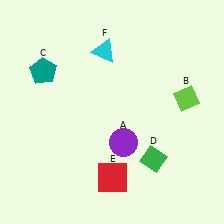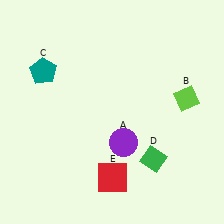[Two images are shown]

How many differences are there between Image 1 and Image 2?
There is 1 difference between the two images.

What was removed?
The cyan triangle (F) was removed in Image 2.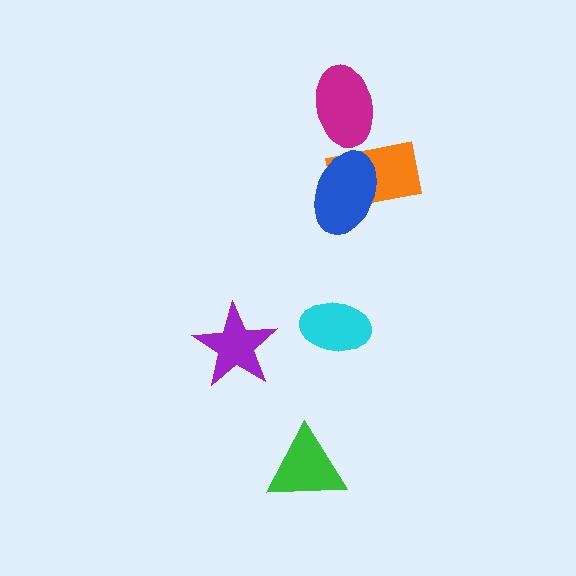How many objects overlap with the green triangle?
0 objects overlap with the green triangle.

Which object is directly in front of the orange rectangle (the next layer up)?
The blue ellipse is directly in front of the orange rectangle.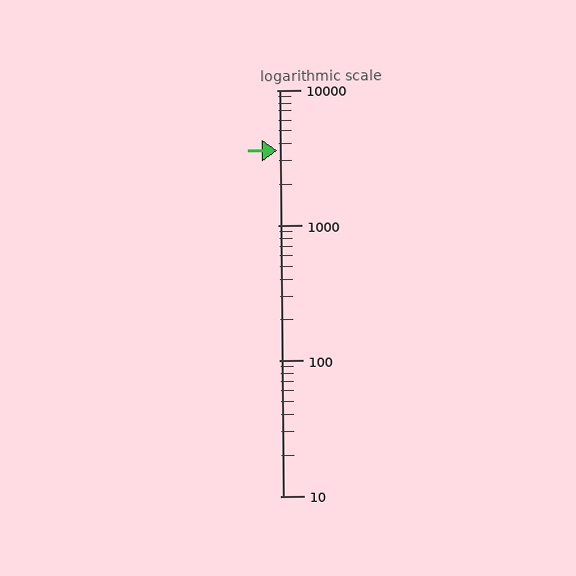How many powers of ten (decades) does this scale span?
The scale spans 3 decades, from 10 to 10000.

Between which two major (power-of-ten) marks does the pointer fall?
The pointer is between 1000 and 10000.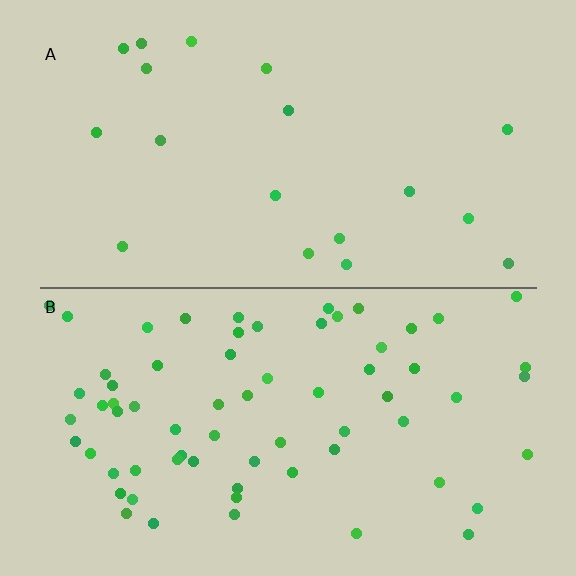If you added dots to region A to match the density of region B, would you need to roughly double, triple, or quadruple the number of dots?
Approximately quadruple.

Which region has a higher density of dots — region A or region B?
B (the bottom).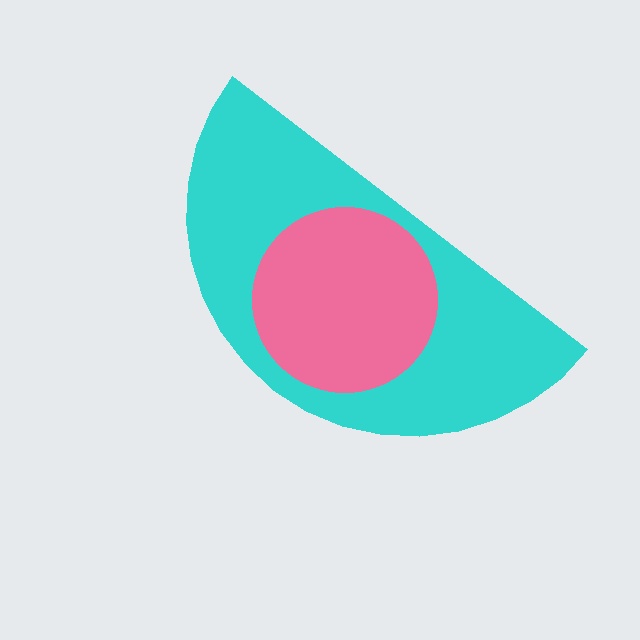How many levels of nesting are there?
2.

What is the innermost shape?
The pink circle.